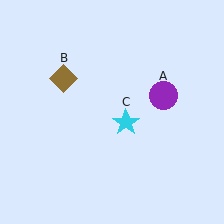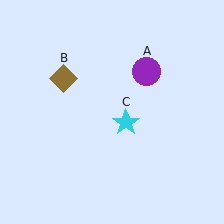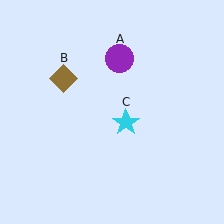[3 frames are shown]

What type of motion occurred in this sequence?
The purple circle (object A) rotated counterclockwise around the center of the scene.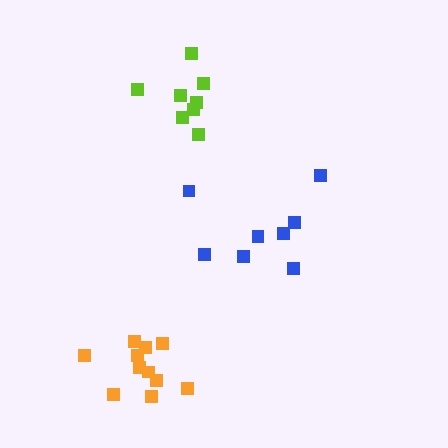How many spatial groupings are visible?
There are 3 spatial groupings.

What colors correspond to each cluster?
The clusters are colored: blue, lime, orange.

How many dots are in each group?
Group 1: 8 dots, Group 2: 8 dots, Group 3: 11 dots (27 total).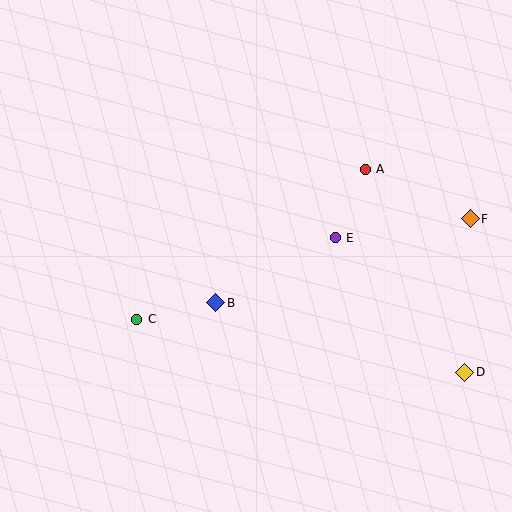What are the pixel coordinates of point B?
Point B is at (216, 303).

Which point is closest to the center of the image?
Point B at (216, 303) is closest to the center.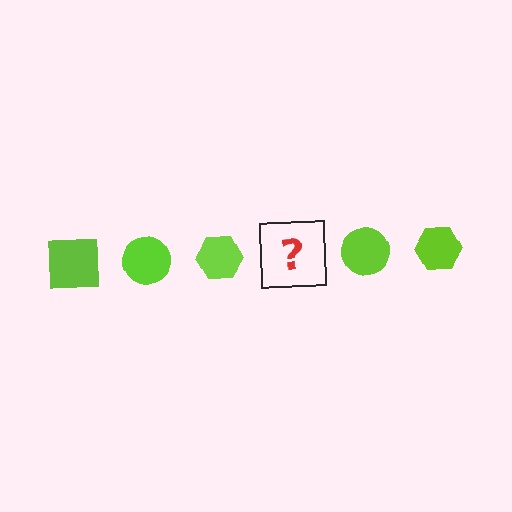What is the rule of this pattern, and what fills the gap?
The rule is that the pattern cycles through square, circle, hexagon shapes in lime. The gap should be filled with a lime square.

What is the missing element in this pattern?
The missing element is a lime square.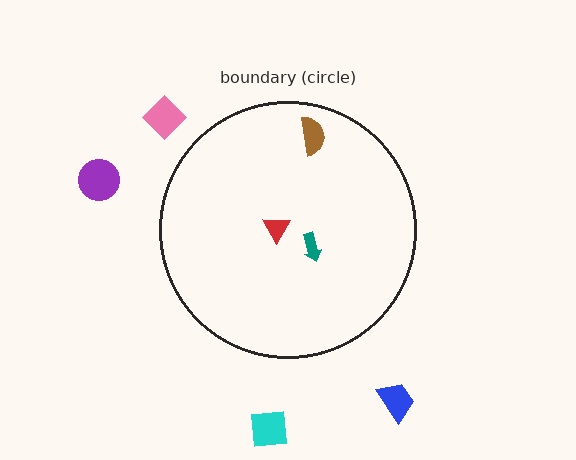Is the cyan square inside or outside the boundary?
Outside.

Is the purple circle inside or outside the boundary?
Outside.